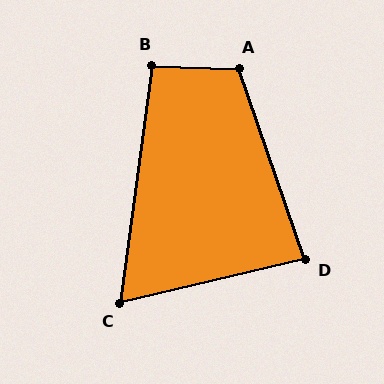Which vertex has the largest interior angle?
A, at approximately 111 degrees.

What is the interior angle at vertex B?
Approximately 96 degrees (obtuse).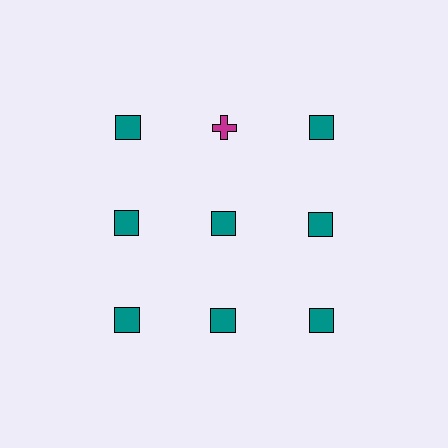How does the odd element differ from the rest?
It differs in both color (magenta instead of teal) and shape (cross instead of square).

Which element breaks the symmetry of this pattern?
The magenta cross in the top row, second from left column breaks the symmetry. All other shapes are teal squares.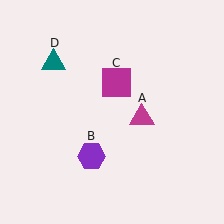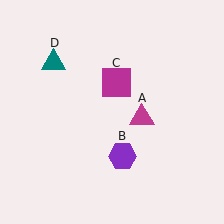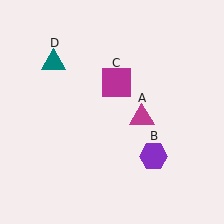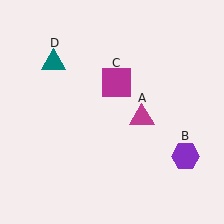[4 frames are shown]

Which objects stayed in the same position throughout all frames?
Magenta triangle (object A) and magenta square (object C) and teal triangle (object D) remained stationary.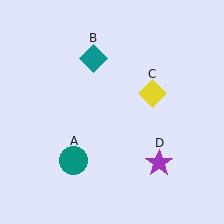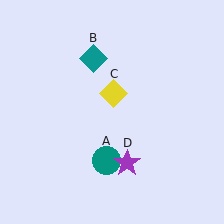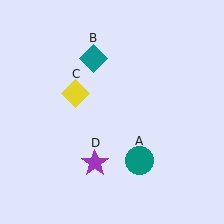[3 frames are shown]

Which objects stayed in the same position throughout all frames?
Teal diamond (object B) remained stationary.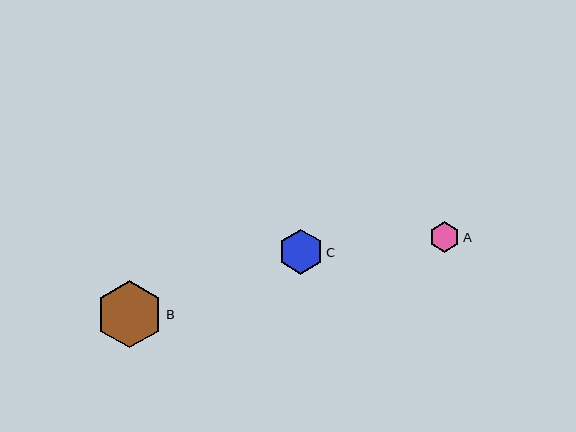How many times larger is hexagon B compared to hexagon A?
Hexagon B is approximately 2.2 times the size of hexagon A.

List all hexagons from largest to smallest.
From largest to smallest: B, C, A.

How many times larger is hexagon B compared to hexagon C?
Hexagon B is approximately 1.5 times the size of hexagon C.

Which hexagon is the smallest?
Hexagon A is the smallest with a size of approximately 31 pixels.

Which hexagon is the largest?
Hexagon B is the largest with a size of approximately 67 pixels.